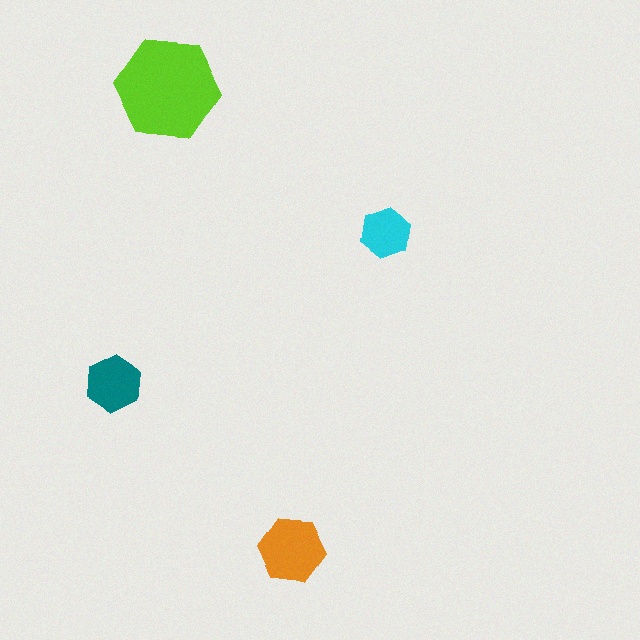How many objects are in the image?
There are 4 objects in the image.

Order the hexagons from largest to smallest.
the lime one, the orange one, the teal one, the cyan one.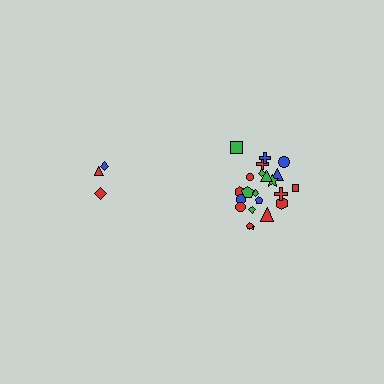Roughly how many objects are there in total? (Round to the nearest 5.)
Roughly 25 objects in total.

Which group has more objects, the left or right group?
The right group.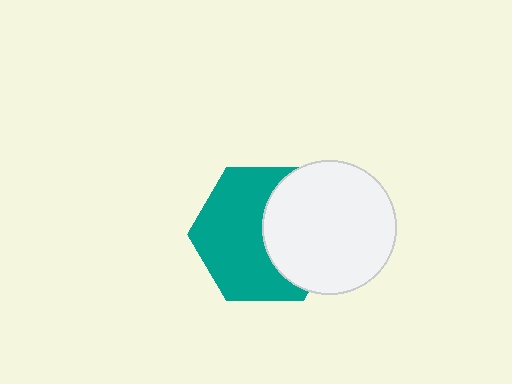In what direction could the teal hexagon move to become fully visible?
The teal hexagon could move left. That would shift it out from behind the white circle entirely.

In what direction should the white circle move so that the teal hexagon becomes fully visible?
The white circle should move right. That is the shortest direction to clear the overlap and leave the teal hexagon fully visible.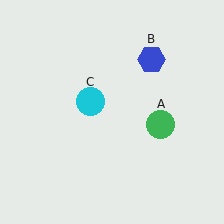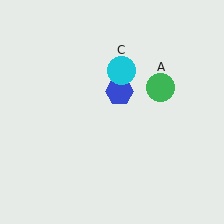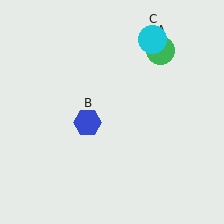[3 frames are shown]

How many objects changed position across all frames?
3 objects changed position: green circle (object A), blue hexagon (object B), cyan circle (object C).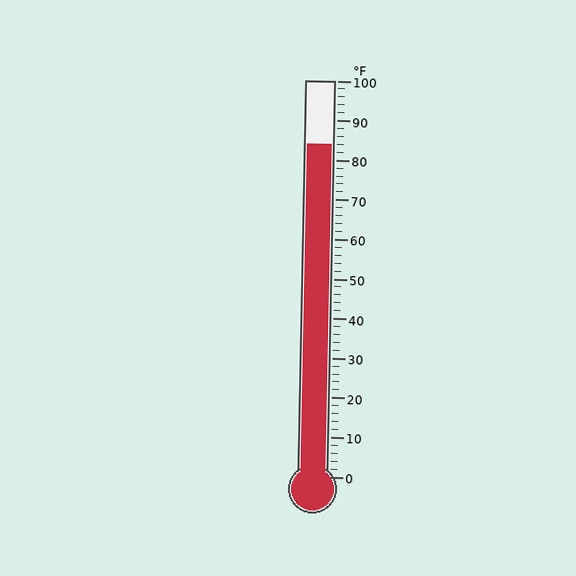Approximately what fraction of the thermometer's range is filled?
The thermometer is filled to approximately 85% of its range.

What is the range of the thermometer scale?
The thermometer scale ranges from 0°F to 100°F.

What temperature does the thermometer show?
The thermometer shows approximately 84°F.